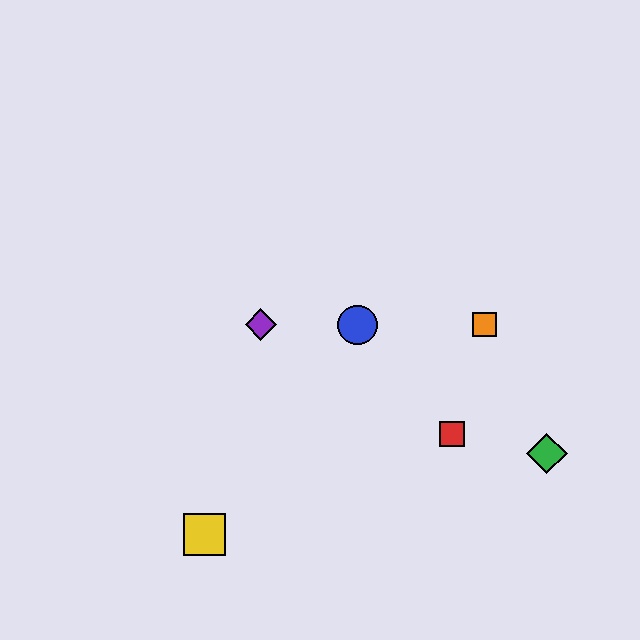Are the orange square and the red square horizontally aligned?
No, the orange square is at y≈325 and the red square is at y≈434.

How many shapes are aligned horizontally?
3 shapes (the blue circle, the purple diamond, the orange square) are aligned horizontally.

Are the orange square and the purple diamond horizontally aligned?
Yes, both are at y≈325.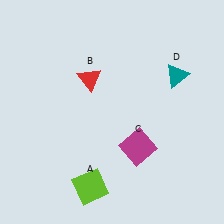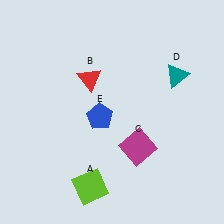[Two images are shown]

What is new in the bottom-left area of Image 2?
A blue pentagon (E) was added in the bottom-left area of Image 2.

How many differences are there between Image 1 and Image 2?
There is 1 difference between the two images.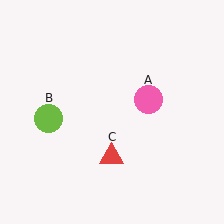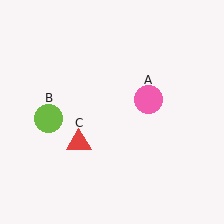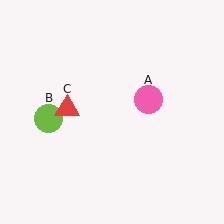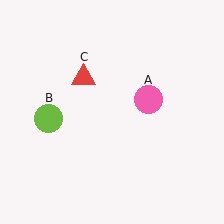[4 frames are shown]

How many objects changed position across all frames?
1 object changed position: red triangle (object C).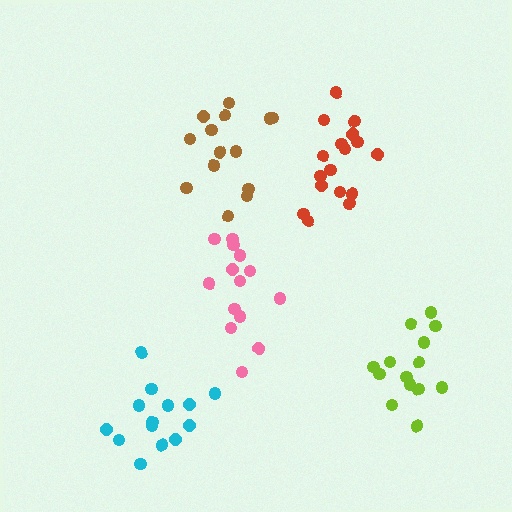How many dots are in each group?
Group 1: 14 dots, Group 2: 14 dots, Group 3: 14 dots, Group 4: 14 dots, Group 5: 17 dots (73 total).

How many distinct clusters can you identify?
There are 5 distinct clusters.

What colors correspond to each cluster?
The clusters are colored: cyan, pink, brown, lime, red.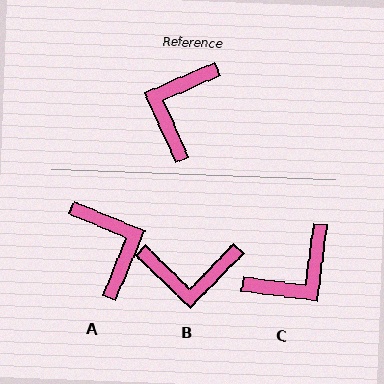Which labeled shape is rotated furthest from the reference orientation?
C, about 148 degrees away.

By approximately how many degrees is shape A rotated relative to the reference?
Approximately 137 degrees clockwise.